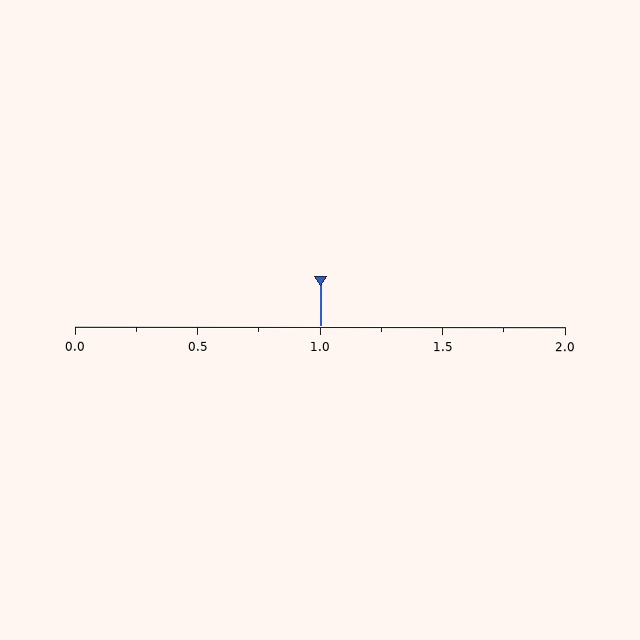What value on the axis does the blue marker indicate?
The marker indicates approximately 1.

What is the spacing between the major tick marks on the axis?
The major ticks are spaced 0.5 apart.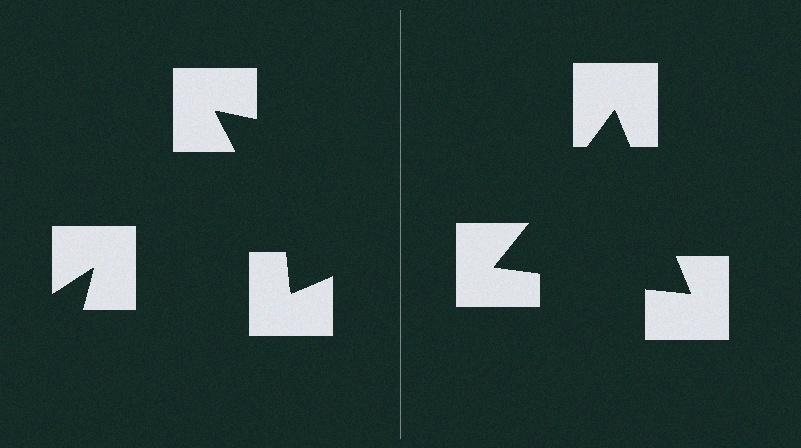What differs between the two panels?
The notched squares are positioned identically on both sides; only the wedge orientations differ. On the right they align to a triangle; on the left they are misaligned.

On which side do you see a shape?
An illusory triangle appears on the right side. On the left side the wedge cuts are rotated, so no coherent shape forms.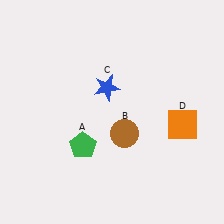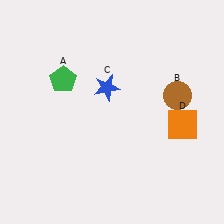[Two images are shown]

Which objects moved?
The objects that moved are: the green pentagon (A), the brown circle (B).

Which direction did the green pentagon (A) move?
The green pentagon (A) moved up.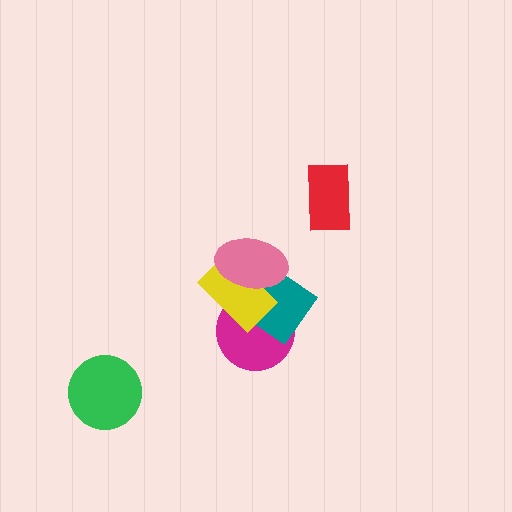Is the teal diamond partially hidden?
Yes, it is partially covered by another shape.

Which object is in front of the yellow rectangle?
The pink ellipse is in front of the yellow rectangle.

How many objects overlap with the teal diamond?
3 objects overlap with the teal diamond.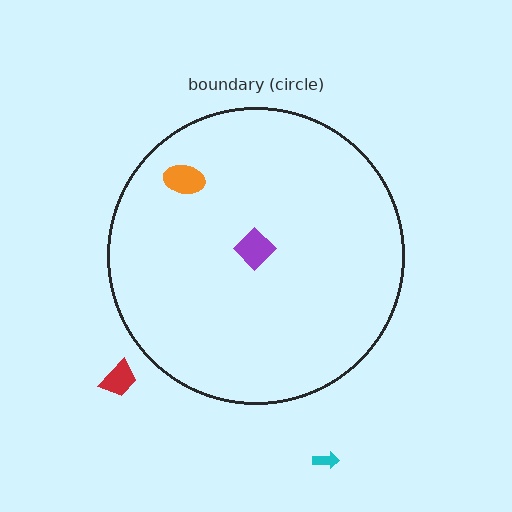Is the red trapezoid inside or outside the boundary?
Outside.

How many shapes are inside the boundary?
2 inside, 2 outside.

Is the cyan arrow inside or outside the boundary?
Outside.